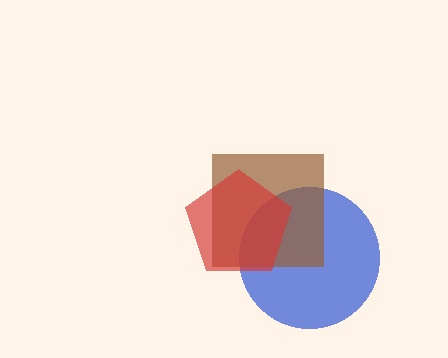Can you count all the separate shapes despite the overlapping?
Yes, there are 3 separate shapes.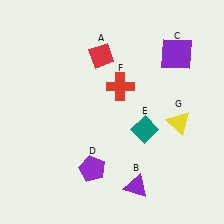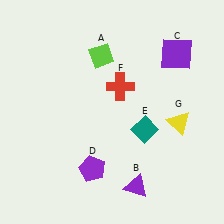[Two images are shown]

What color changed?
The diamond (A) changed from red in Image 1 to lime in Image 2.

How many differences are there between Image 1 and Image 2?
There is 1 difference between the two images.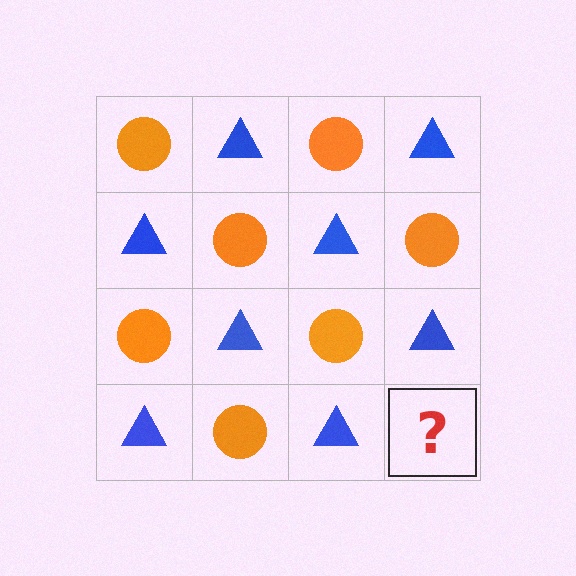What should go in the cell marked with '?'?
The missing cell should contain an orange circle.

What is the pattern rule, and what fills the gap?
The rule is that it alternates orange circle and blue triangle in a checkerboard pattern. The gap should be filled with an orange circle.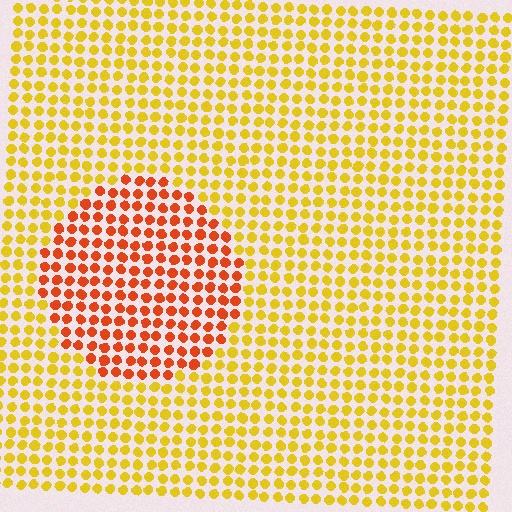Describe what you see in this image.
The image is filled with small yellow elements in a uniform arrangement. A circle-shaped region is visible where the elements are tinted to a slightly different hue, forming a subtle color boundary.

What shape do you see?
I see a circle.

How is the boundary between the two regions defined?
The boundary is defined purely by a slight shift in hue (about 40 degrees). Spacing, size, and orientation are identical on both sides.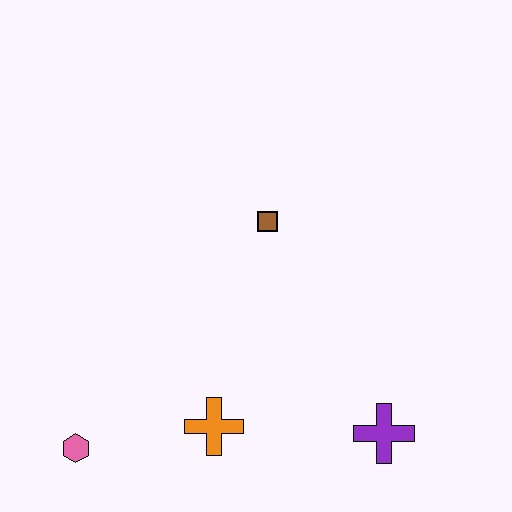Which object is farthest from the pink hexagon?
The purple cross is farthest from the pink hexagon.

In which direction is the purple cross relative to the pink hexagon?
The purple cross is to the right of the pink hexagon.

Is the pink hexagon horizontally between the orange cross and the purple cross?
No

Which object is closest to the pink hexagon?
The orange cross is closest to the pink hexagon.